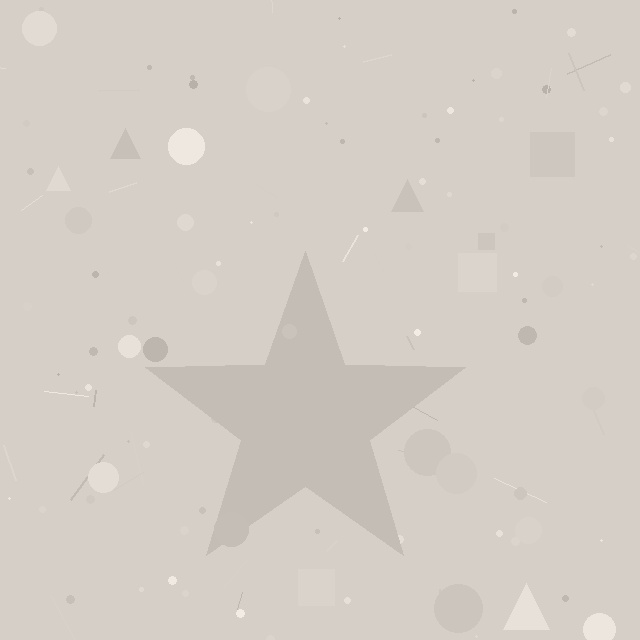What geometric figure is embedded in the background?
A star is embedded in the background.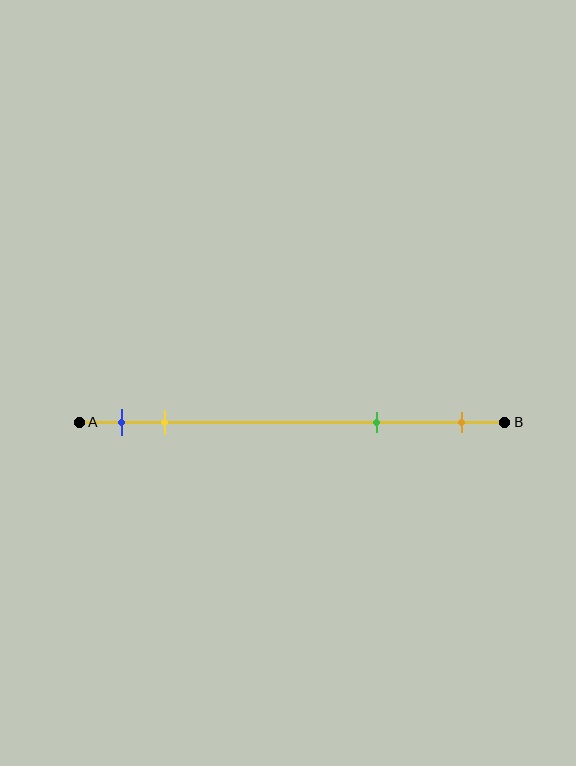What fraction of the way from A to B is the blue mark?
The blue mark is approximately 10% (0.1) of the way from A to B.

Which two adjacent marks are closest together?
The blue and yellow marks are the closest adjacent pair.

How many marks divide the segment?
There are 4 marks dividing the segment.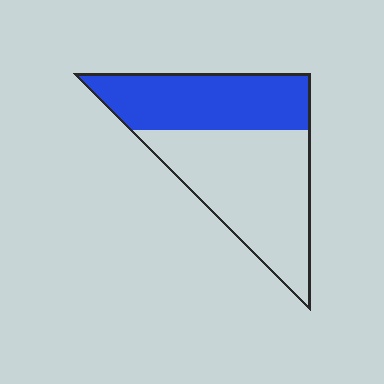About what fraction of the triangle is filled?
About two fifths (2/5).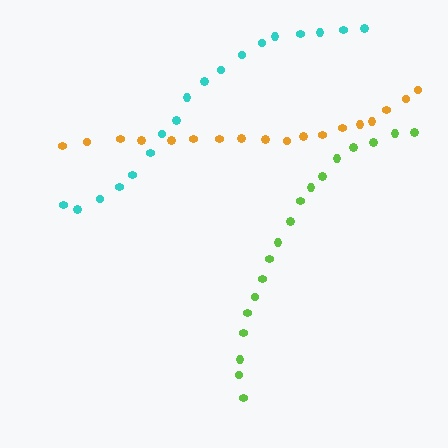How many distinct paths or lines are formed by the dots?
There are 3 distinct paths.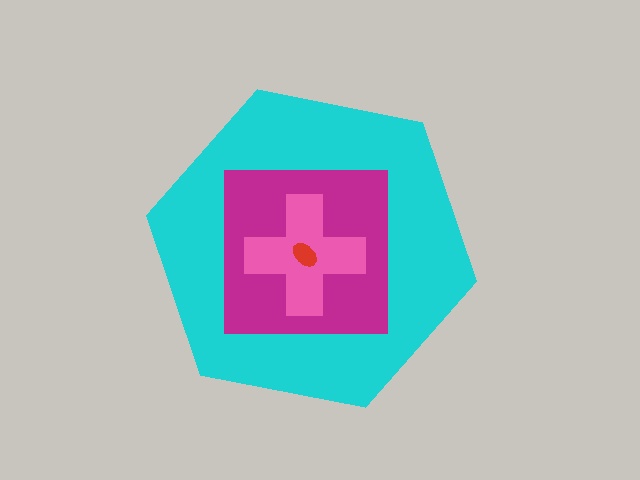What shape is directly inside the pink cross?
The red ellipse.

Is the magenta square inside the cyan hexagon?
Yes.